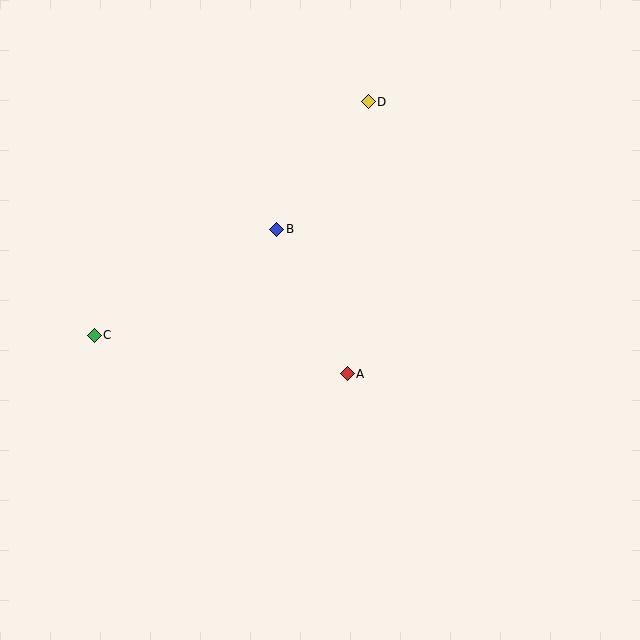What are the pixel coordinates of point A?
Point A is at (347, 374).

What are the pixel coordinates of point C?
Point C is at (94, 335).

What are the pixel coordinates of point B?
Point B is at (277, 229).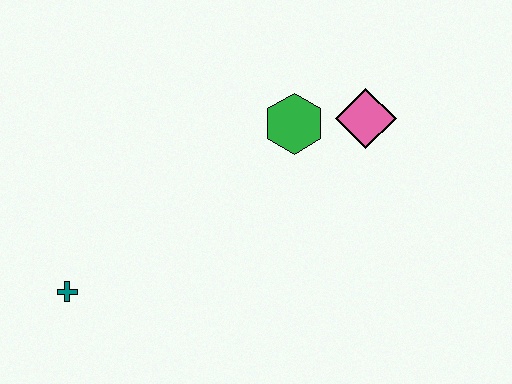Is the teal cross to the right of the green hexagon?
No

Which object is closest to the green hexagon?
The pink diamond is closest to the green hexagon.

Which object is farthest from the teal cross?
The pink diamond is farthest from the teal cross.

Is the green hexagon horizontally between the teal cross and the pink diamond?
Yes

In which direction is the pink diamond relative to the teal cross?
The pink diamond is to the right of the teal cross.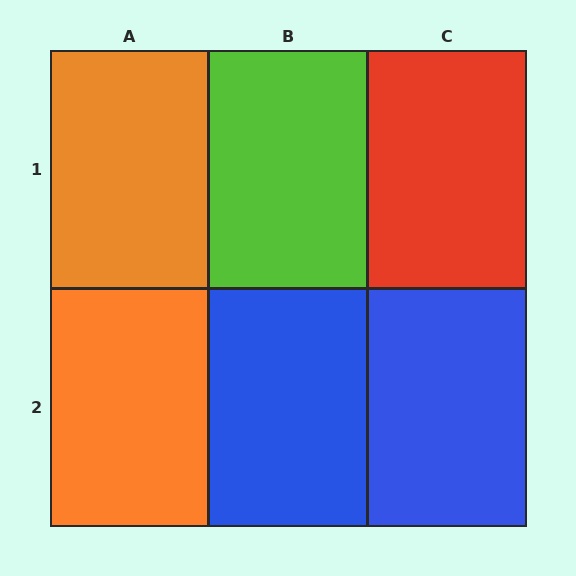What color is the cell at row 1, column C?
Red.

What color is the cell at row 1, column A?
Orange.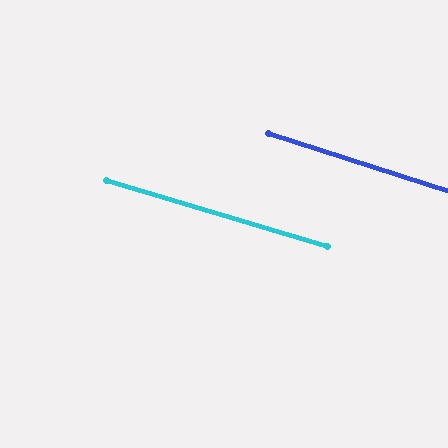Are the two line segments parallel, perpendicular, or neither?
Parallel — their directions differ by only 1.2°.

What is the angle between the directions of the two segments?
Approximately 1 degree.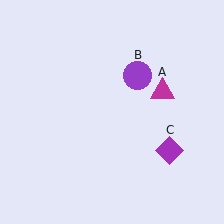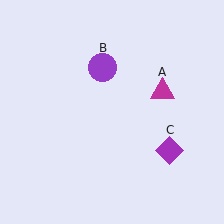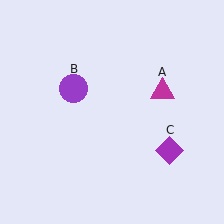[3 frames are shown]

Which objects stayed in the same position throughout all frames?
Magenta triangle (object A) and purple diamond (object C) remained stationary.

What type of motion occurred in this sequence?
The purple circle (object B) rotated counterclockwise around the center of the scene.